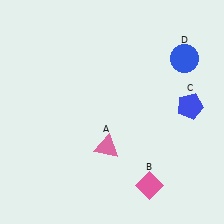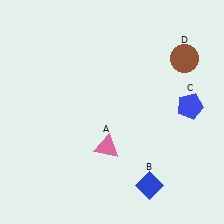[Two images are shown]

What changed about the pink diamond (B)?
In Image 1, B is pink. In Image 2, it changed to blue.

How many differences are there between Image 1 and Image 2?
There are 2 differences between the two images.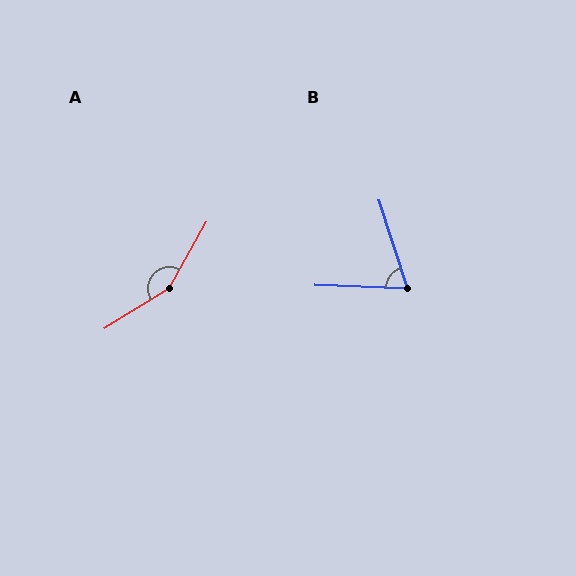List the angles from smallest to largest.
B (70°), A (151°).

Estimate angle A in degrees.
Approximately 151 degrees.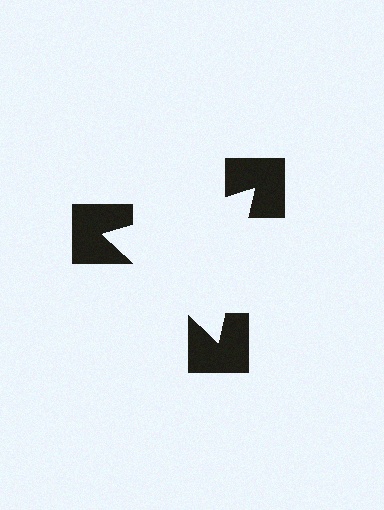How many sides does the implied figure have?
3 sides.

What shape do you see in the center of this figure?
An illusory triangle — its edges are inferred from the aligned wedge cuts in the notched squares, not physically drawn.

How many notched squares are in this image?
There are 3 — one at each vertex of the illusory triangle.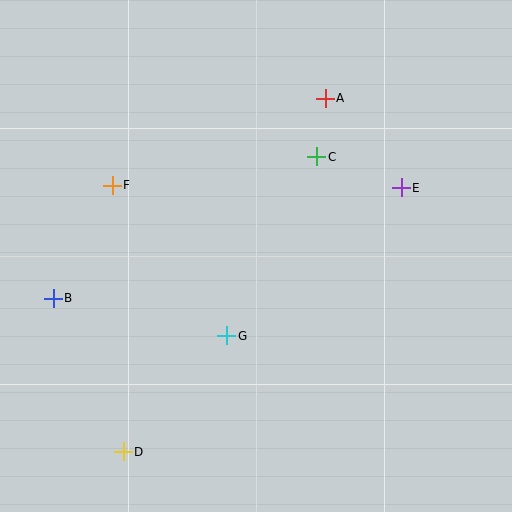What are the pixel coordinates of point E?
Point E is at (401, 188).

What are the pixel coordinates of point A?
Point A is at (325, 98).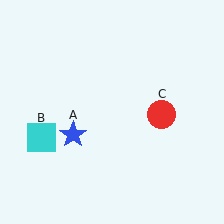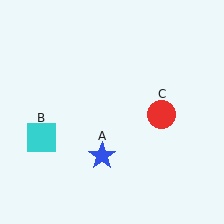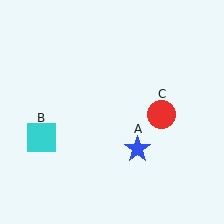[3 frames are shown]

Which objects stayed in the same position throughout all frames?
Cyan square (object B) and red circle (object C) remained stationary.